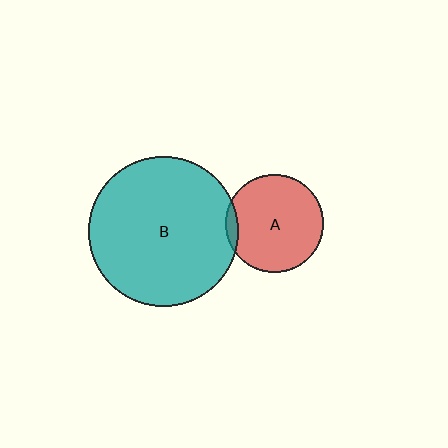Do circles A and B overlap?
Yes.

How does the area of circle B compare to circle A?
Approximately 2.4 times.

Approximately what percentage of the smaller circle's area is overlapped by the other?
Approximately 5%.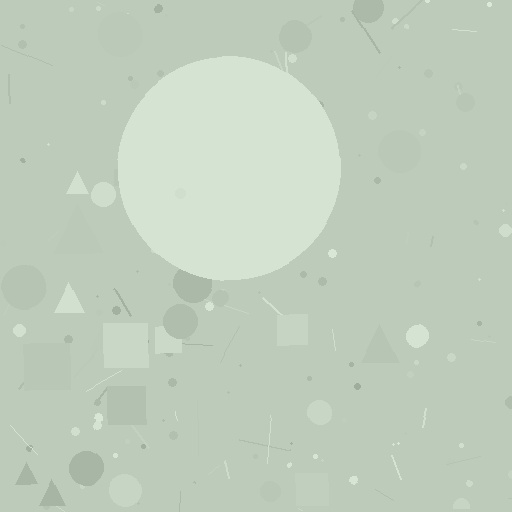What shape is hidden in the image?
A circle is hidden in the image.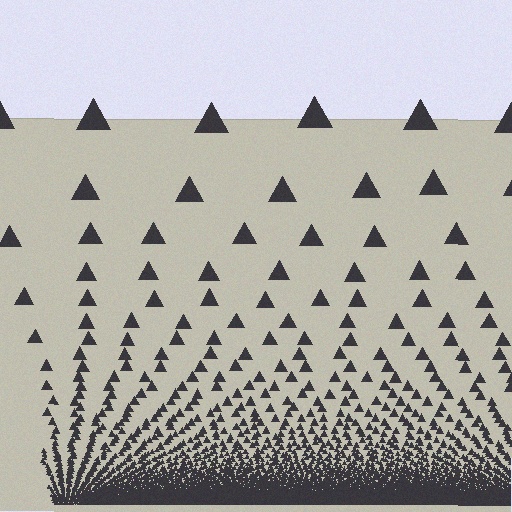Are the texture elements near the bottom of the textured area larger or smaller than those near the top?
Smaller. The gradient is inverted — elements near the bottom are smaller and denser.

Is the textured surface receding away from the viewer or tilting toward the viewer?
The surface appears to tilt toward the viewer. Texture elements get larger and sparser toward the top.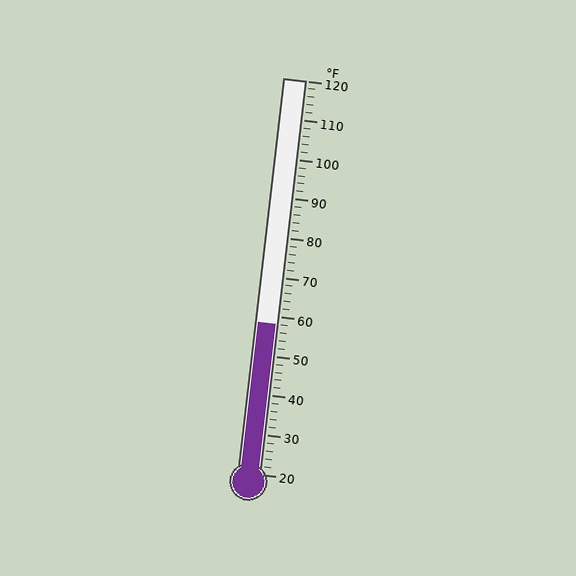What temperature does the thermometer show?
The thermometer shows approximately 58°F.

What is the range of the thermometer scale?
The thermometer scale ranges from 20°F to 120°F.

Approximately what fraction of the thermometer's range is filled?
The thermometer is filled to approximately 40% of its range.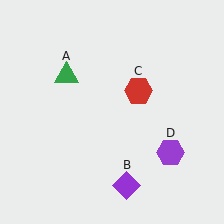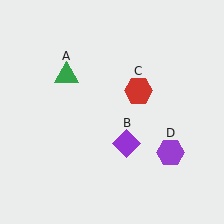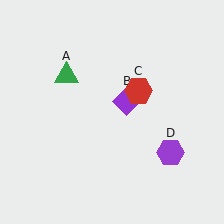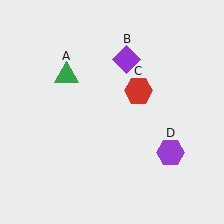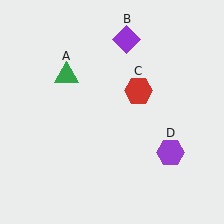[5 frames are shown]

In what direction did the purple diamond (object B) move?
The purple diamond (object B) moved up.